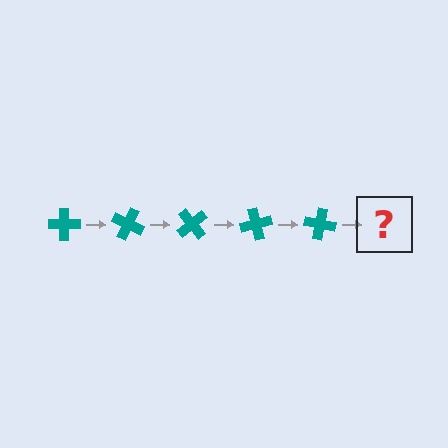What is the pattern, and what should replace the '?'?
The pattern is that the cross rotates 25 degrees each step. The '?' should be a teal cross rotated 125 degrees.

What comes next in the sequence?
The next element should be a teal cross rotated 125 degrees.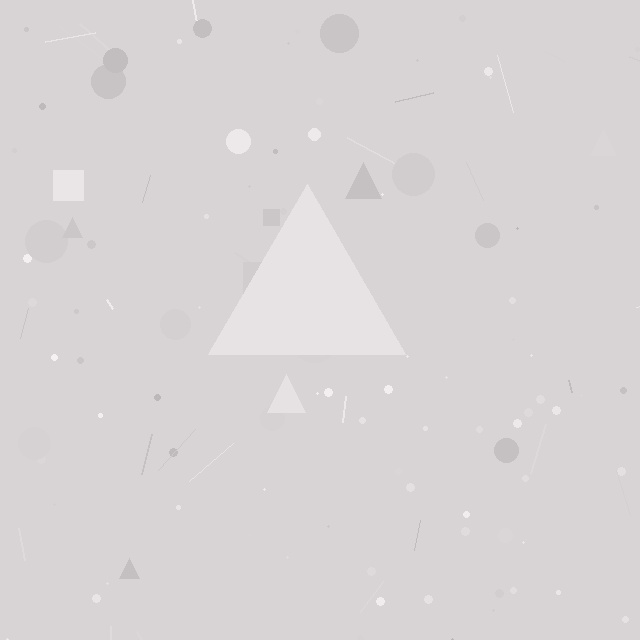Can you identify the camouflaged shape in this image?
The camouflaged shape is a triangle.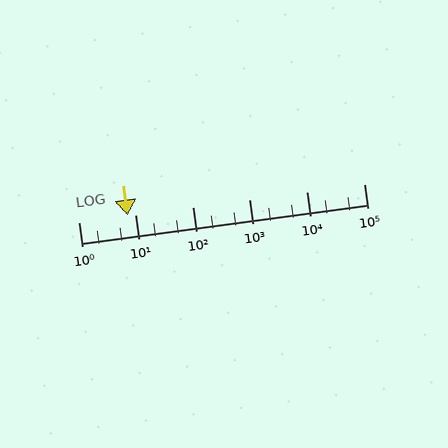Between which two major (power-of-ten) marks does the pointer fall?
The pointer is between 1 and 10.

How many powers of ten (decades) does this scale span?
The scale spans 5 decades, from 1 to 100000.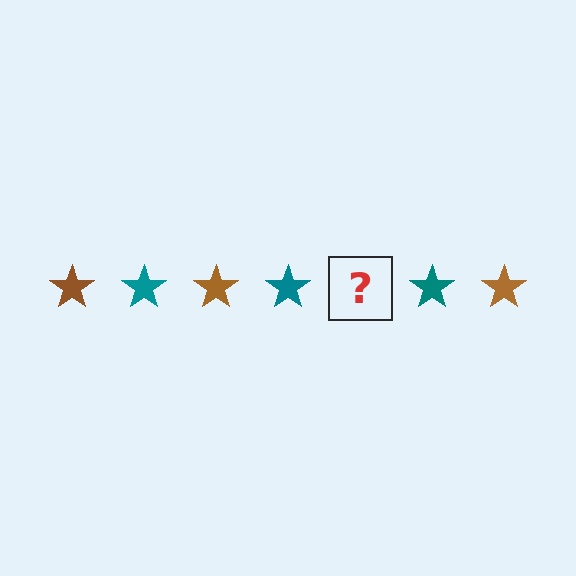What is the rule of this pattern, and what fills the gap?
The rule is that the pattern cycles through brown, teal stars. The gap should be filled with a brown star.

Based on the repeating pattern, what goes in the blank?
The blank should be a brown star.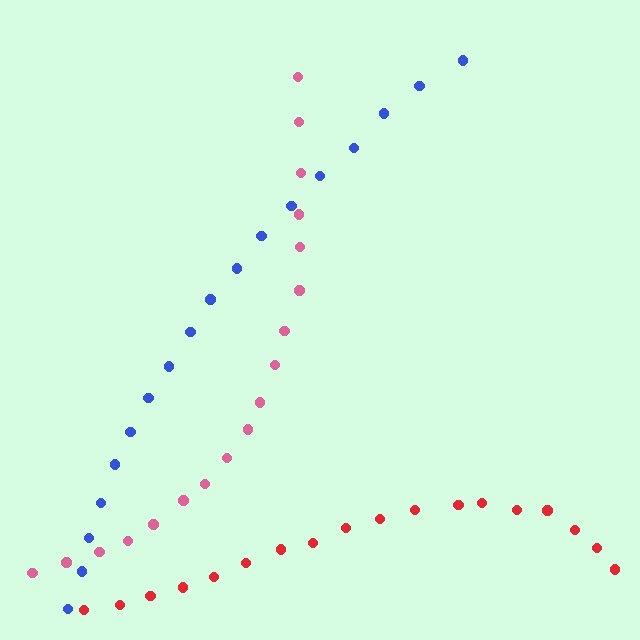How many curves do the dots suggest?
There are 3 distinct paths.